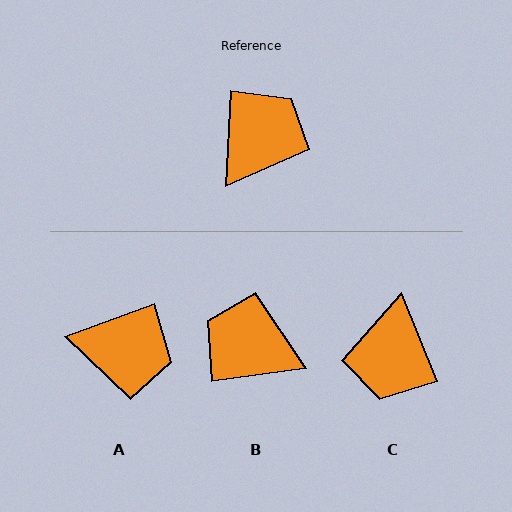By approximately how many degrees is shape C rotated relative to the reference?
Approximately 155 degrees clockwise.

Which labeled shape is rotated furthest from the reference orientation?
C, about 155 degrees away.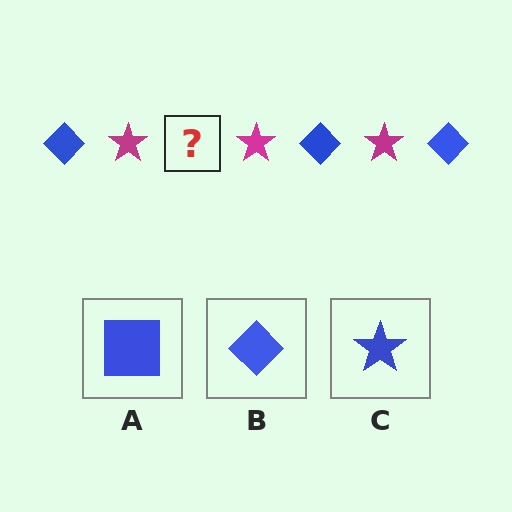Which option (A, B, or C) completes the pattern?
B.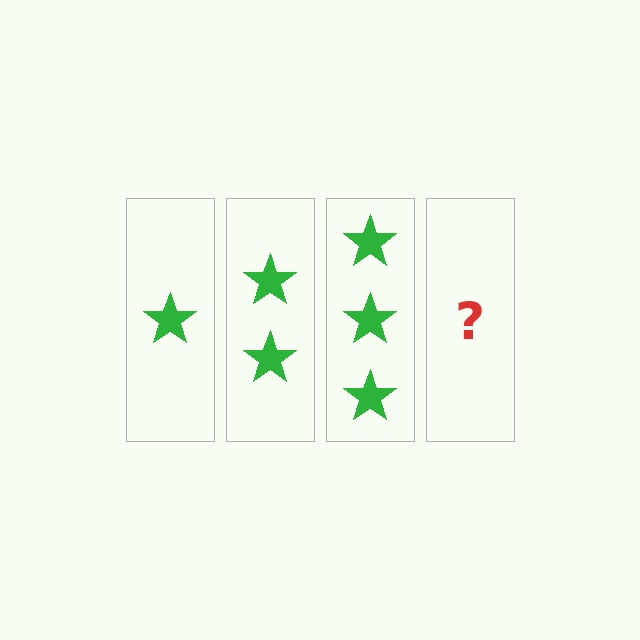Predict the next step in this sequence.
The next step is 4 stars.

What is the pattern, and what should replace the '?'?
The pattern is that each step adds one more star. The '?' should be 4 stars.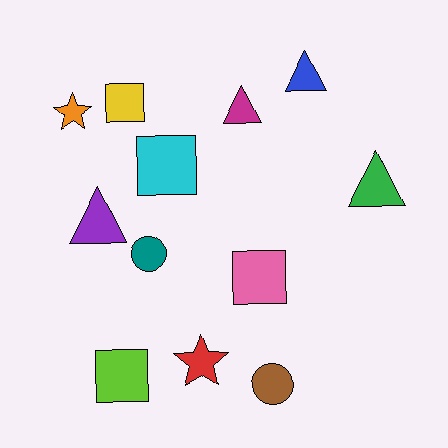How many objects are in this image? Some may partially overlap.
There are 12 objects.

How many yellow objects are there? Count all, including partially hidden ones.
There is 1 yellow object.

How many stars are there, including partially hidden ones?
There are 2 stars.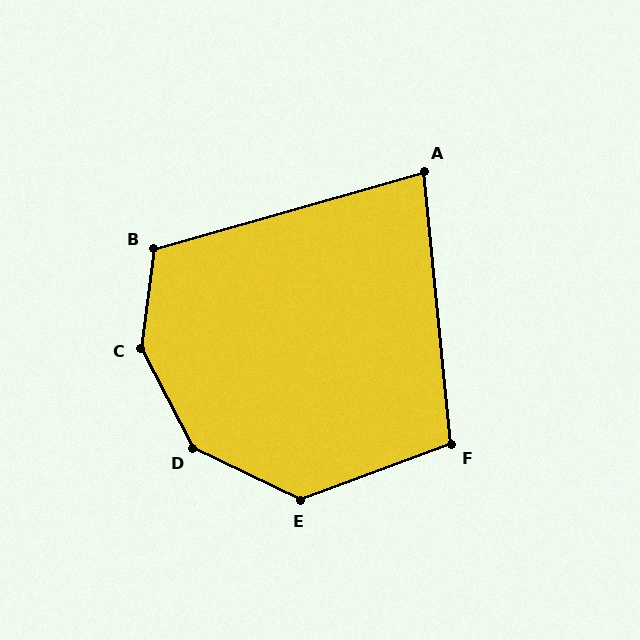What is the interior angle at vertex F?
Approximately 105 degrees (obtuse).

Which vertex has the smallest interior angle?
A, at approximately 80 degrees.